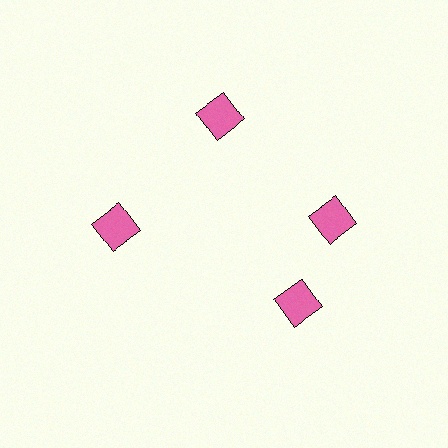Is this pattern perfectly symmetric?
No. The 4 pink diamonds are arranged in a ring, but one element near the 6 o'clock position is rotated out of alignment along the ring, breaking the 4-fold rotational symmetry.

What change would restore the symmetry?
The symmetry would be restored by rotating it back into even spacing with its neighbors so that all 4 diamonds sit at equal angles and equal distance from the center.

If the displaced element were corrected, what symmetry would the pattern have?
It would have 4-fold rotational symmetry — the pattern would map onto itself every 90 degrees.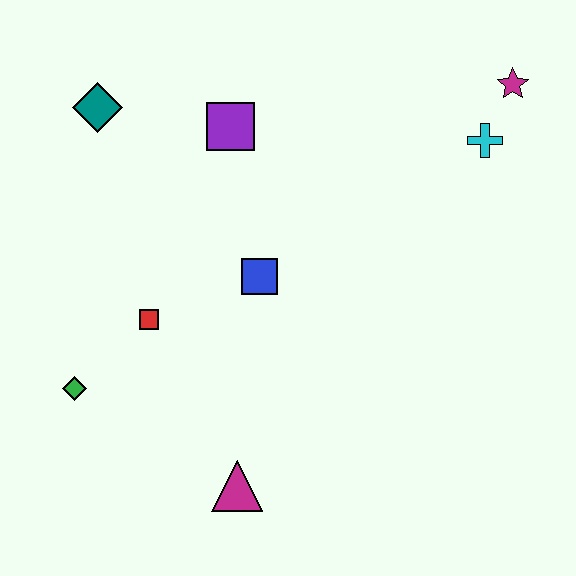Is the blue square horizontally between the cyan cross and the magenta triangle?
Yes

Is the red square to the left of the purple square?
Yes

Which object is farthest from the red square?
The magenta star is farthest from the red square.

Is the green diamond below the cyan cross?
Yes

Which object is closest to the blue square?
The red square is closest to the blue square.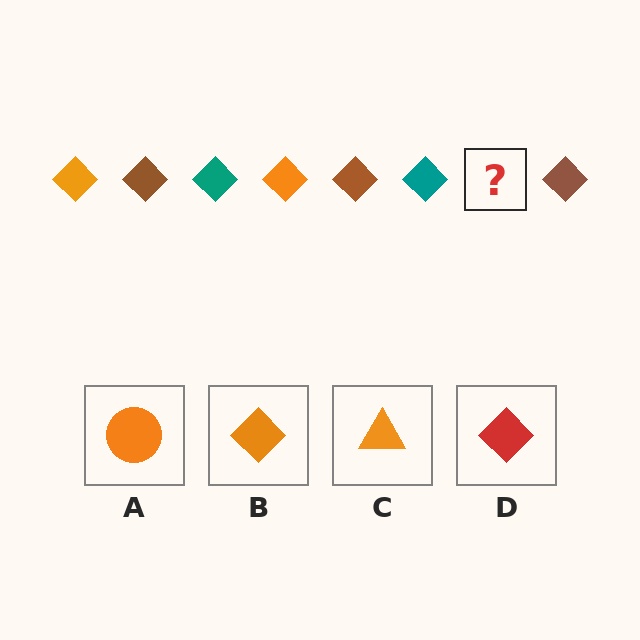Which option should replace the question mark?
Option B.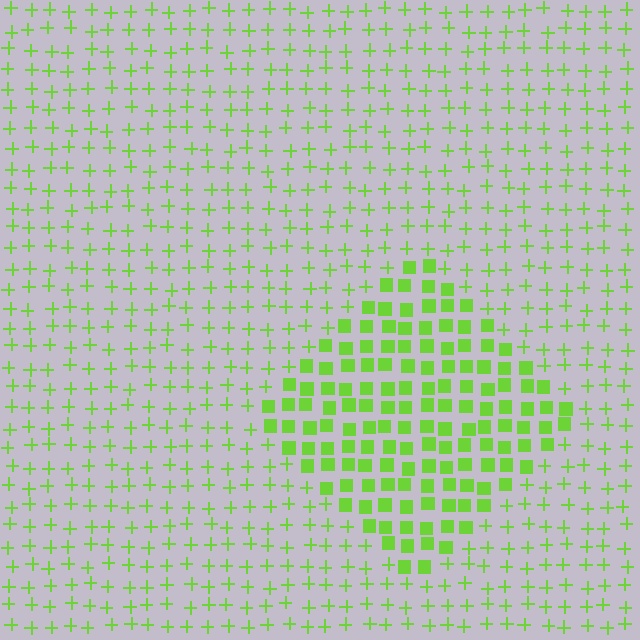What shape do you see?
I see a diamond.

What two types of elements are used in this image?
The image uses squares inside the diamond region and plus signs outside it.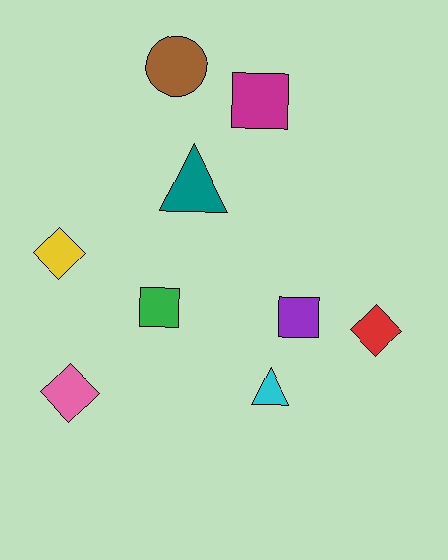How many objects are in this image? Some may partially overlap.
There are 9 objects.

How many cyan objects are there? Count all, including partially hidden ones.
There is 1 cyan object.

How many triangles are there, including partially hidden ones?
There are 2 triangles.